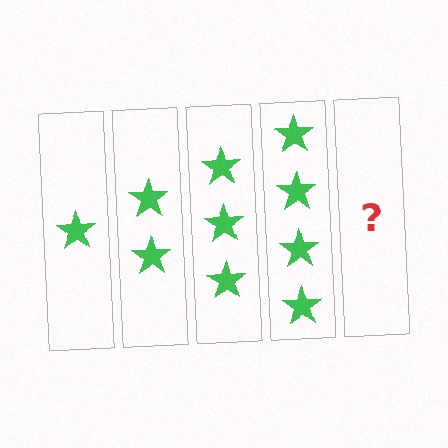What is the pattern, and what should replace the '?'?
The pattern is that each step adds one more star. The '?' should be 5 stars.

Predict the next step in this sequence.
The next step is 5 stars.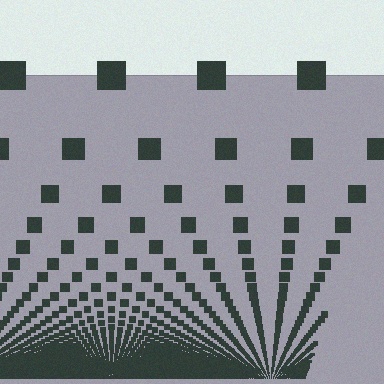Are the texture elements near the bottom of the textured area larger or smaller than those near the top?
Smaller. The gradient is inverted — elements near the bottom are smaller and denser.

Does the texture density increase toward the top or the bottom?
Density increases toward the bottom.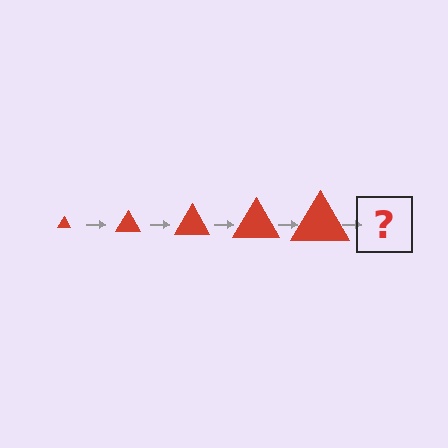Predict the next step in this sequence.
The next step is a red triangle, larger than the previous one.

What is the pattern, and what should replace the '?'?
The pattern is that the triangle gets progressively larger each step. The '?' should be a red triangle, larger than the previous one.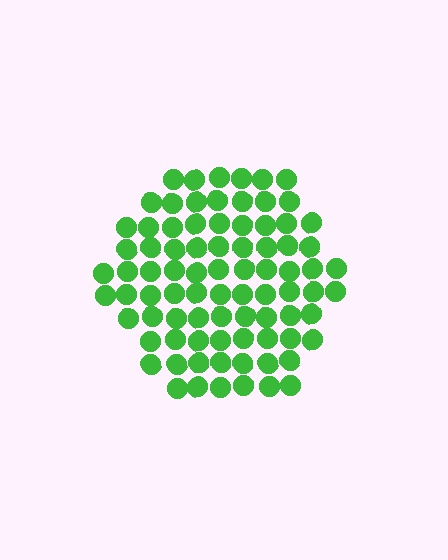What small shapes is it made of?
It is made of small circles.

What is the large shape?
The large shape is a hexagon.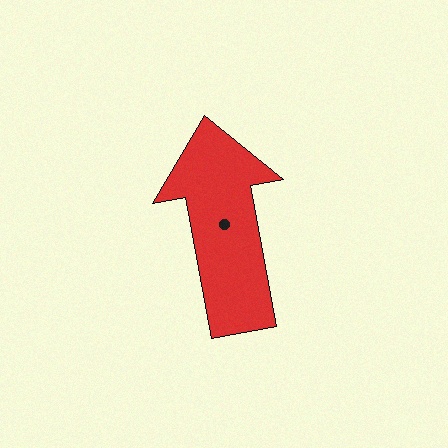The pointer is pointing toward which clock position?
Roughly 12 o'clock.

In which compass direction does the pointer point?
North.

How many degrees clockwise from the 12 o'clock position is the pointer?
Approximately 350 degrees.